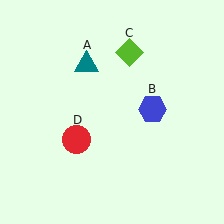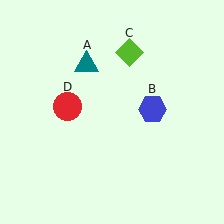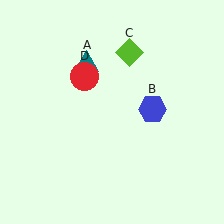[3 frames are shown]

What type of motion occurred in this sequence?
The red circle (object D) rotated clockwise around the center of the scene.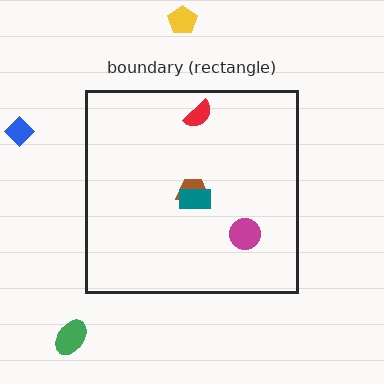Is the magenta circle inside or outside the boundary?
Inside.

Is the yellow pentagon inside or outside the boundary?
Outside.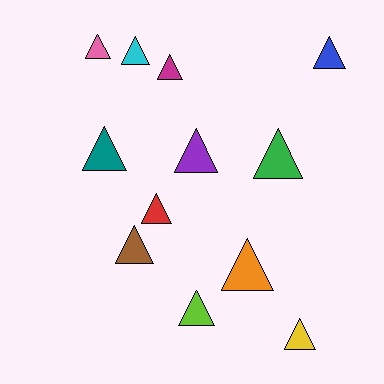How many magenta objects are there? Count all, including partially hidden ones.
There is 1 magenta object.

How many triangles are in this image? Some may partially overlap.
There are 12 triangles.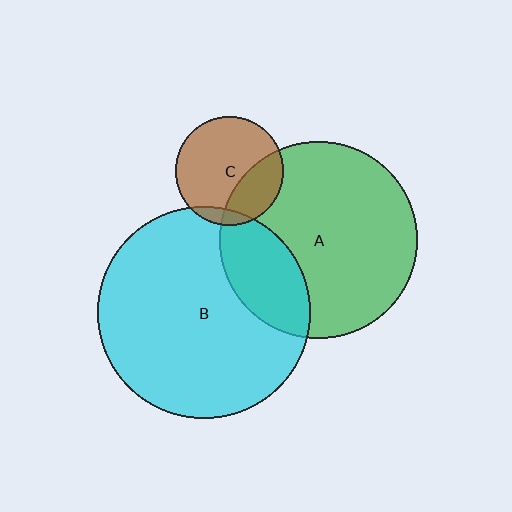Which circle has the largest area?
Circle B (cyan).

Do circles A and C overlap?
Yes.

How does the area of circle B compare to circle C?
Approximately 3.8 times.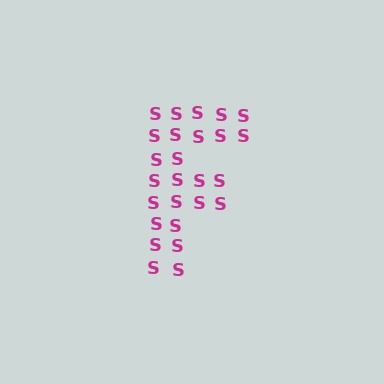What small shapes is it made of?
It is made of small letter S's.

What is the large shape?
The large shape is the letter F.